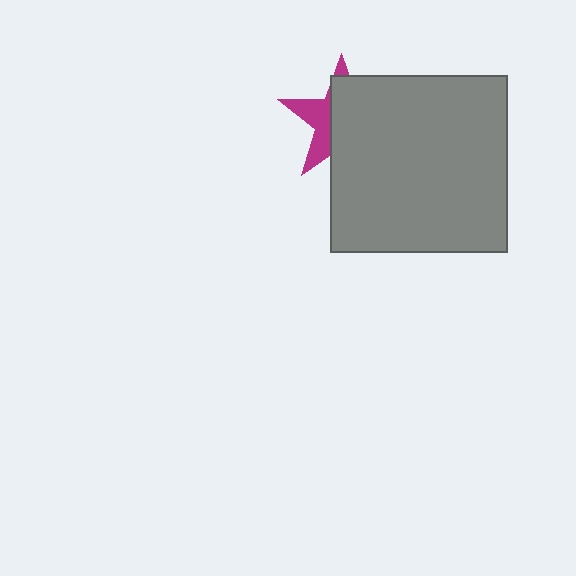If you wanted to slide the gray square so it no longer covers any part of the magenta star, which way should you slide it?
Slide it right — that is the most direct way to separate the two shapes.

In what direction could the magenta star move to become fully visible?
The magenta star could move left. That would shift it out from behind the gray square entirely.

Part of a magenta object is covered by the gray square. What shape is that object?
It is a star.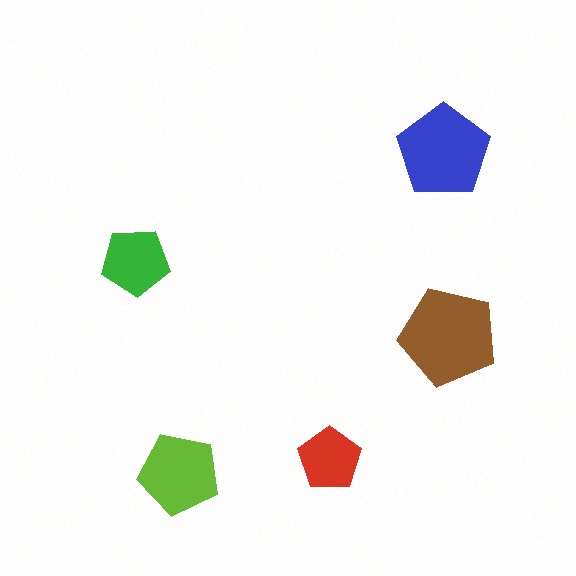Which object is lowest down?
The lime pentagon is bottommost.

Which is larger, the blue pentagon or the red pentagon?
The blue one.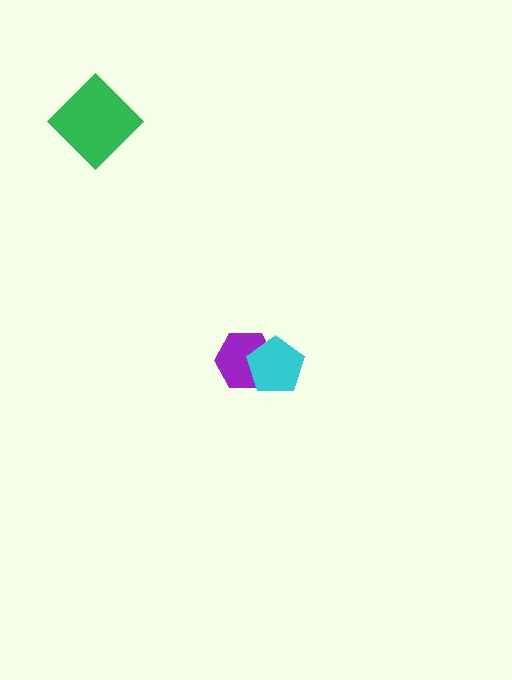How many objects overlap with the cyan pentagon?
1 object overlaps with the cyan pentagon.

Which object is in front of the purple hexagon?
The cyan pentagon is in front of the purple hexagon.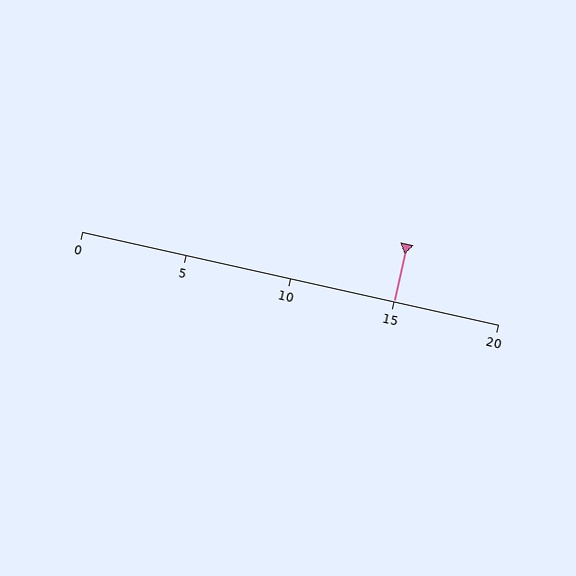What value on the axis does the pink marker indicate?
The marker indicates approximately 15.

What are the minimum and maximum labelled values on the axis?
The axis runs from 0 to 20.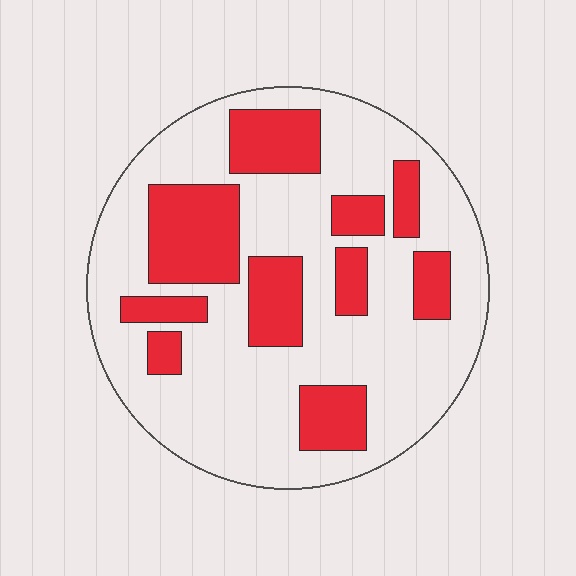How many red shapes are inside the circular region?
10.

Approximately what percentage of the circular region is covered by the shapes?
Approximately 30%.